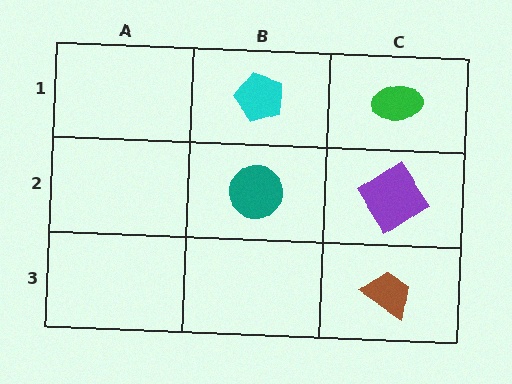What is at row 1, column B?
A cyan pentagon.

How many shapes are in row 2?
2 shapes.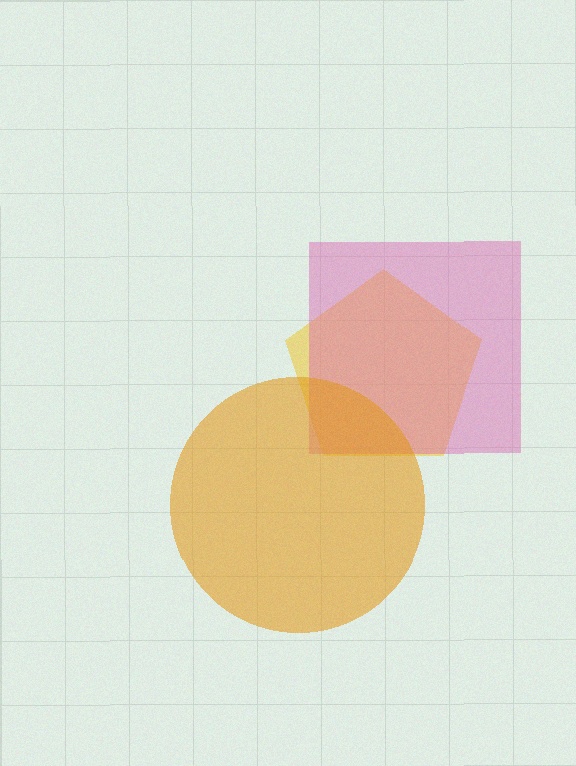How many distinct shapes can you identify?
There are 3 distinct shapes: a yellow pentagon, a pink square, an orange circle.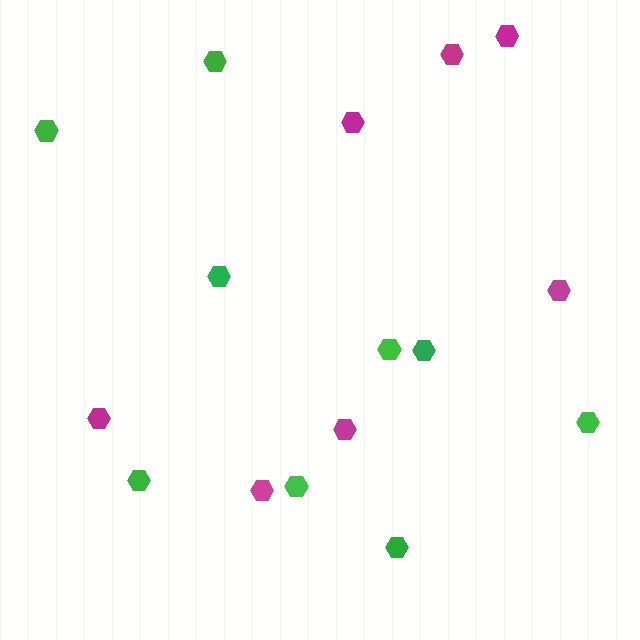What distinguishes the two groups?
There are 2 groups: one group of magenta hexagons (7) and one group of green hexagons (9).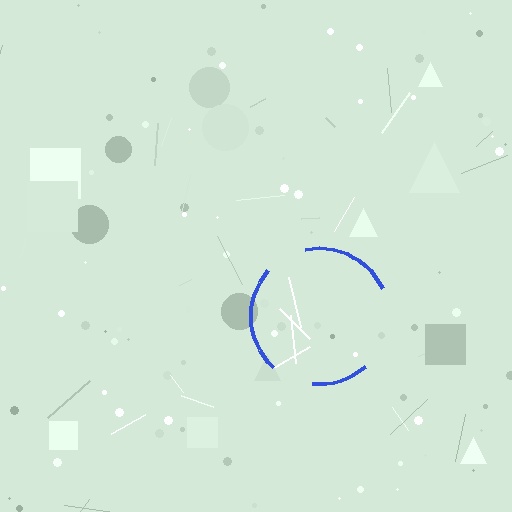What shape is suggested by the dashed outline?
The dashed outline suggests a circle.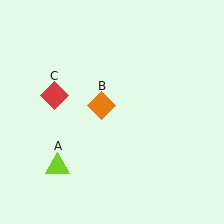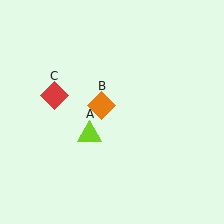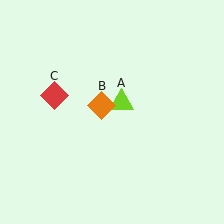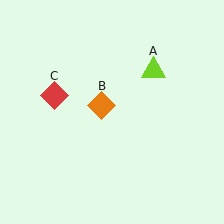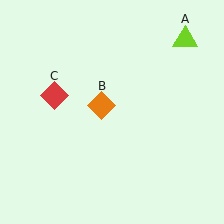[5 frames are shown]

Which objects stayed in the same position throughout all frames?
Orange diamond (object B) and red diamond (object C) remained stationary.